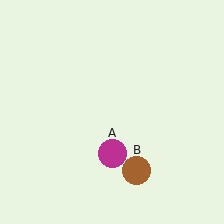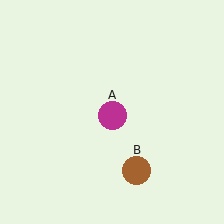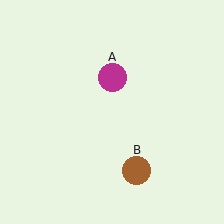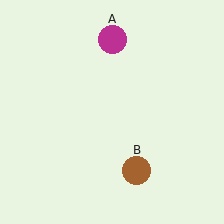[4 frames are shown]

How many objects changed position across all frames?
1 object changed position: magenta circle (object A).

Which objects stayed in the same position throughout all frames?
Brown circle (object B) remained stationary.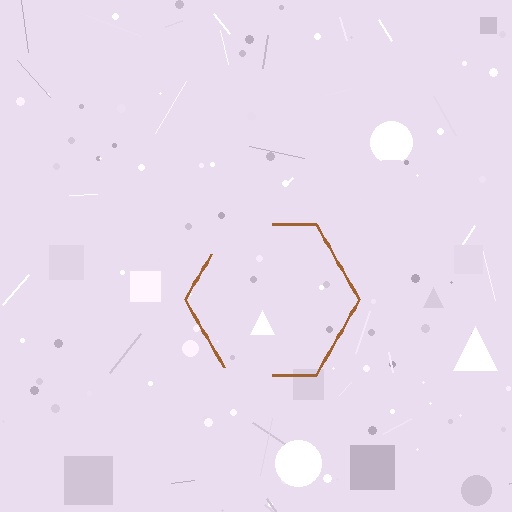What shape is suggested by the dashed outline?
The dashed outline suggests a hexagon.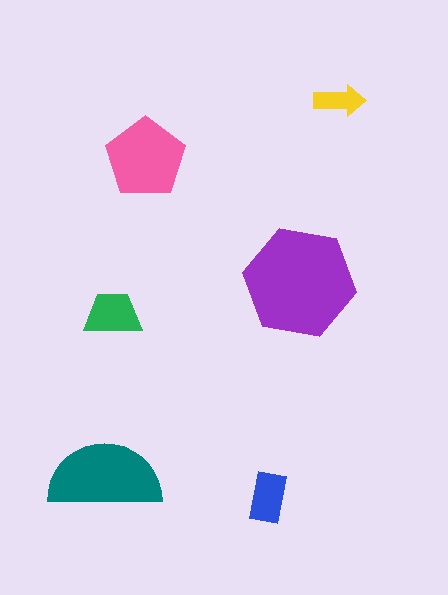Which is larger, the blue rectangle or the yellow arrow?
The blue rectangle.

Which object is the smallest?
The yellow arrow.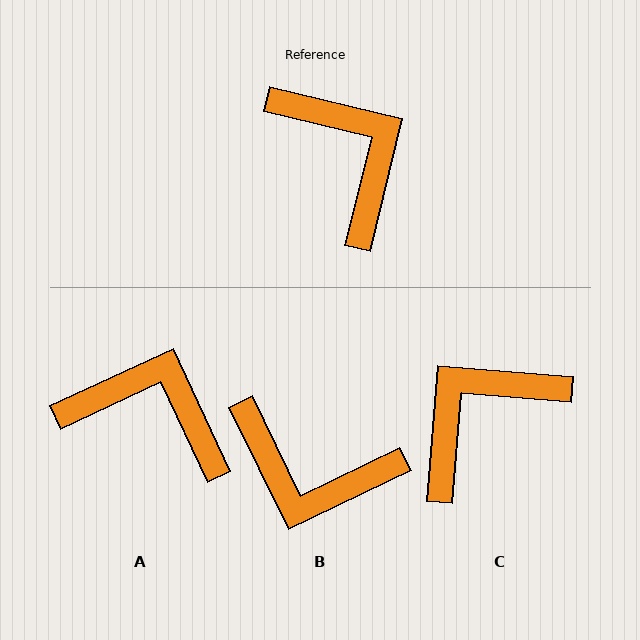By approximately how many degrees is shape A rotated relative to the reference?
Approximately 39 degrees counter-clockwise.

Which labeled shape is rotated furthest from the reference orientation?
B, about 140 degrees away.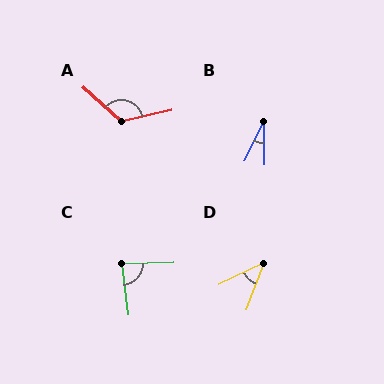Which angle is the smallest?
B, at approximately 27 degrees.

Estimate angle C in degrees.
Approximately 85 degrees.